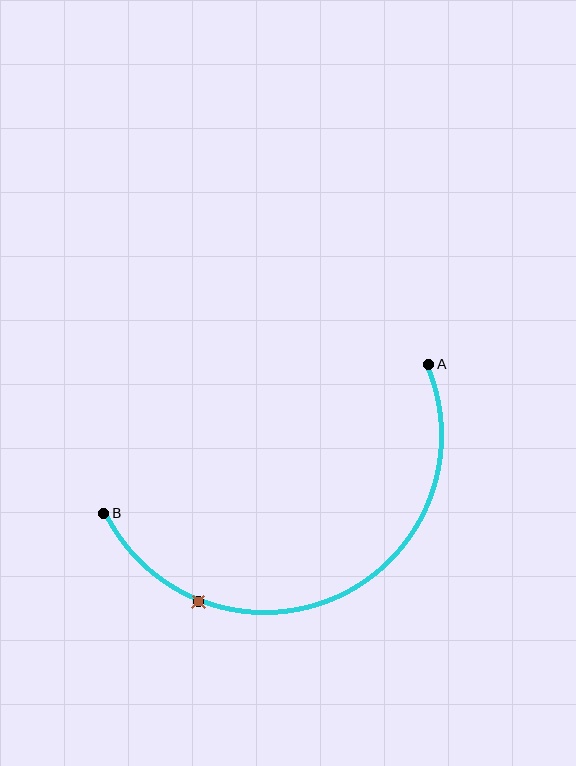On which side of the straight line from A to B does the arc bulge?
The arc bulges below the straight line connecting A and B.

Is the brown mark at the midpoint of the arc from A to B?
No. The brown mark lies on the arc but is closer to endpoint B. The arc midpoint would be at the point on the curve equidistant along the arc from both A and B.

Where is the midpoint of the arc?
The arc midpoint is the point on the curve farthest from the straight line joining A and B. It sits below that line.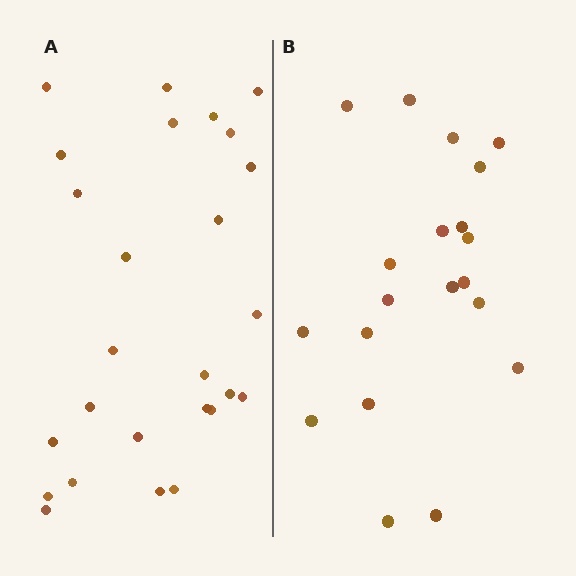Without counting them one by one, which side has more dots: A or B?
Region A (the left region) has more dots.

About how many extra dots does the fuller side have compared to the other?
Region A has about 6 more dots than region B.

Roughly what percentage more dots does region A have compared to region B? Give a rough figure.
About 30% more.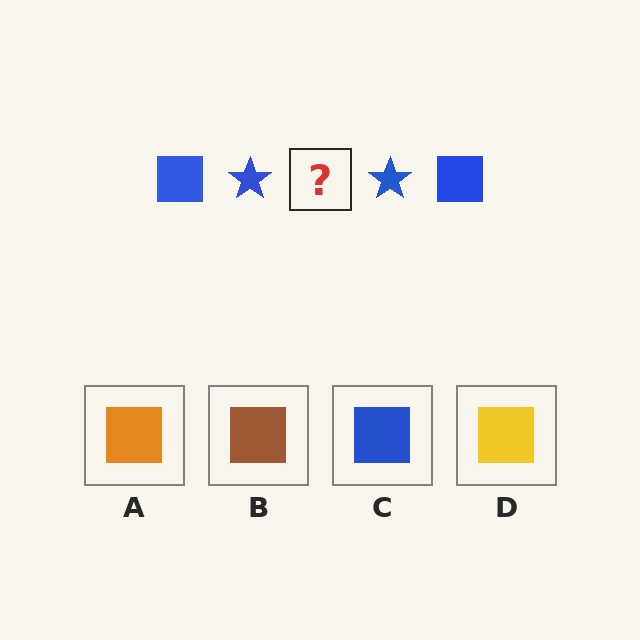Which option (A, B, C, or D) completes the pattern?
C.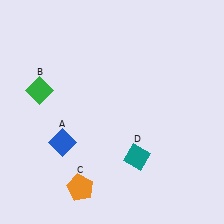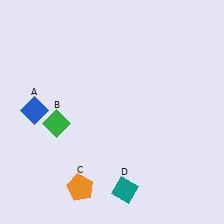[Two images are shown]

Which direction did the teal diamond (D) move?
The teal diamond (D) moved down.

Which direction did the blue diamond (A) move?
The blue diamond (A) moved up.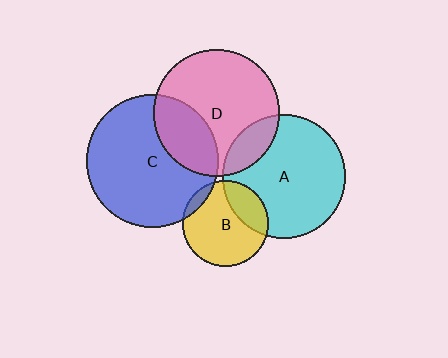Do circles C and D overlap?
Yes.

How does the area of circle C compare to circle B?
Approximately 2.3 times.